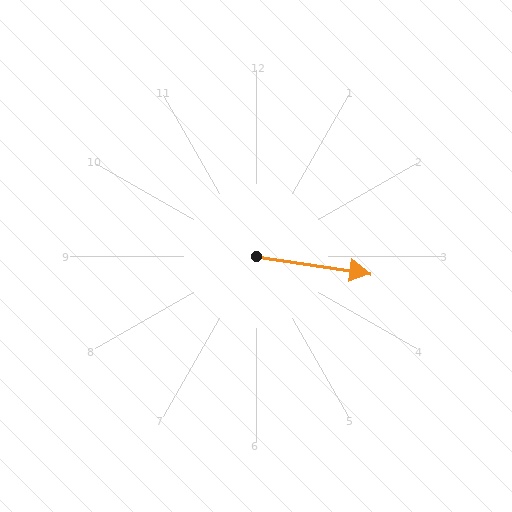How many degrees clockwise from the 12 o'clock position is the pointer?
Approximately 99 degrees.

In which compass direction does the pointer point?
East.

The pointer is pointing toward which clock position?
Roughly 3 o'clock.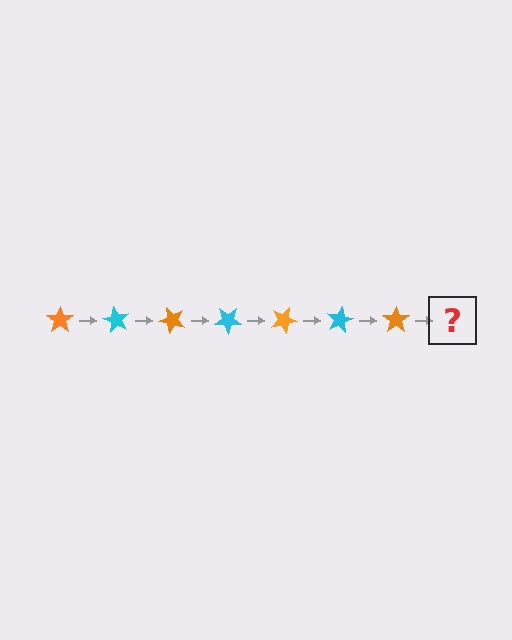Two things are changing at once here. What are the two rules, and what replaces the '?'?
The two rules are that it rotates 60 degrees each step and the color cycles through orange and cyan. The '?' should be a cyan star, rotated 420 degrees from the start.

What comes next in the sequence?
The next element should be a cyan star, rotated 420 degrees from the start.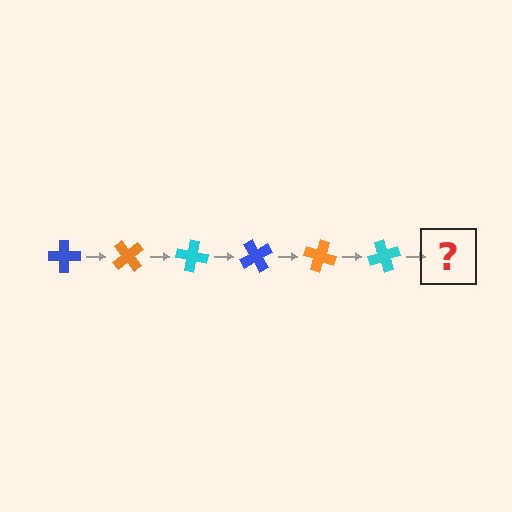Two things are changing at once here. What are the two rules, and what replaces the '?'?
The two rules are that it rotates 50 degrees each step and the color cycles through blue, orange, and cyan. The '?' should be a blue cross, rotated 300 degrees from the start.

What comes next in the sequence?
The next element should be a blue cross, rotated 300 degrees from the start.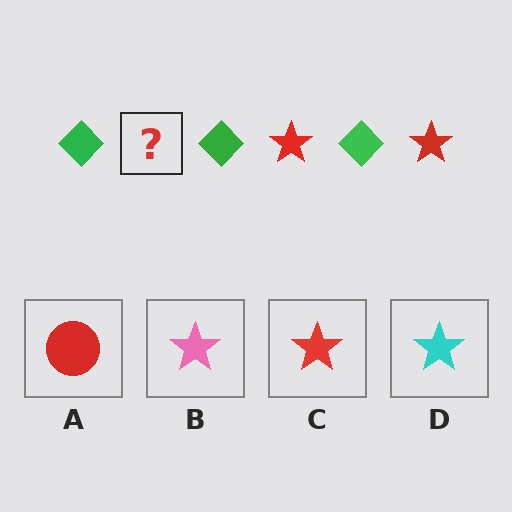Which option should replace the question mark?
Option C.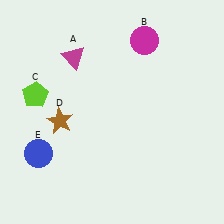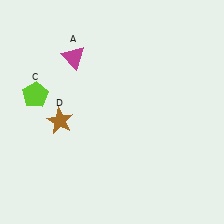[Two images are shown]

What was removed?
The magenta circle (B), the blue circle (E) were removed in Image 2.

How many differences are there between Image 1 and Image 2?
There are 2 differences between the two images.